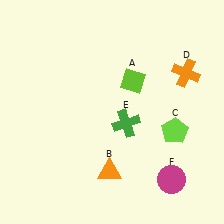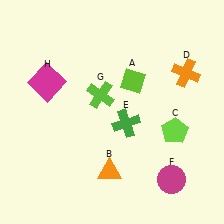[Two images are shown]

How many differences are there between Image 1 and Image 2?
There are 2 differences between the two images.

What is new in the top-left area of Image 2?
A lime cross (G) was added in the top-left area of Image 2.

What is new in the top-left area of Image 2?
A magenta square (H) was added in the top-left area of Image 2.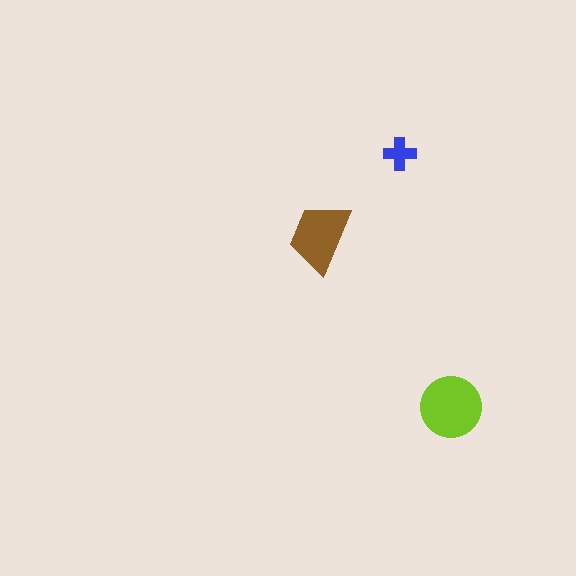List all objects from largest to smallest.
The lime circle, the brown trapezoid, the blue cross.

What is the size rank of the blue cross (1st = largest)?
3rd.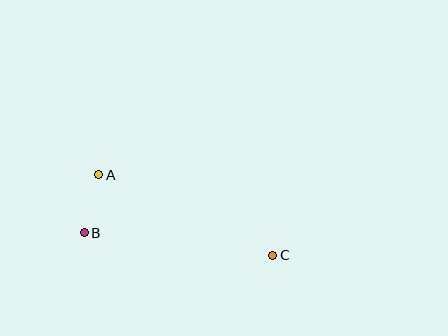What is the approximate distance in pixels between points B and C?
The distance between B and C is approximately 190 pixels.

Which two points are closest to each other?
Points A and B are closest to each other.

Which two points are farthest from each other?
Points A and C are farthest from each other.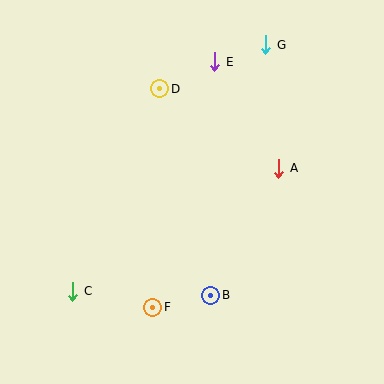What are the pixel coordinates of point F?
Point F is at (153, 307).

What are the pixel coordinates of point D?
Point D is at (160, 89).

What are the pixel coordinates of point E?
Point E is at (215, 62).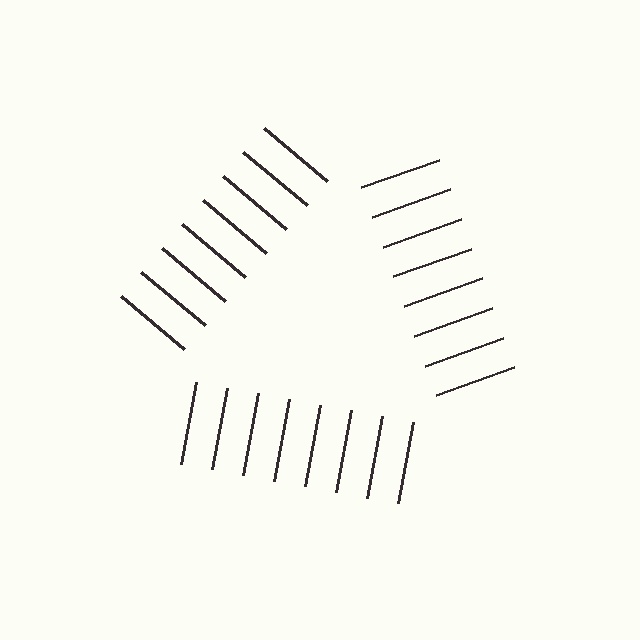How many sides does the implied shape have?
3 sides — the line-ends trace a triangle.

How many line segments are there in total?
24 — 8 along each of the 3 edges.